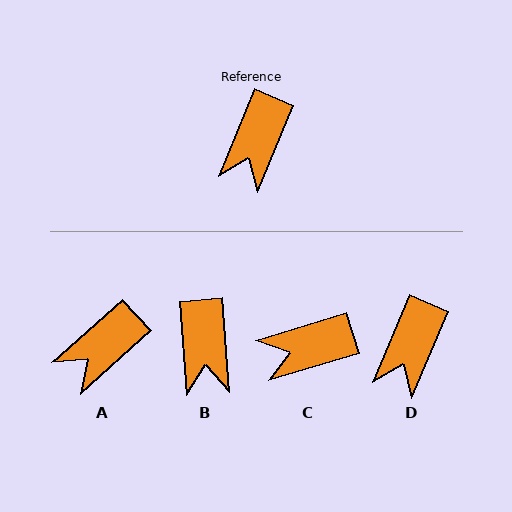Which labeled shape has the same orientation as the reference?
D.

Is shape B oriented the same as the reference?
No, it is off by about 27 degrees.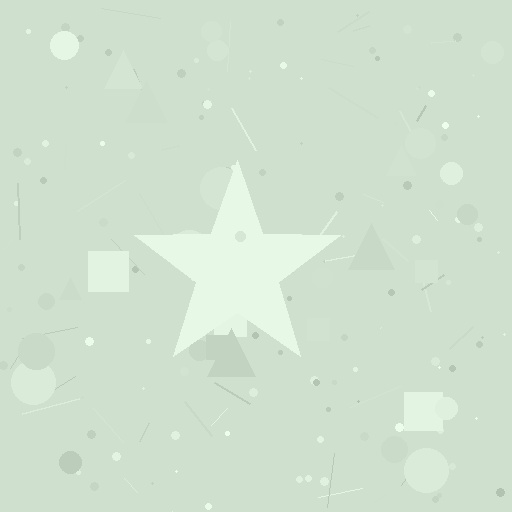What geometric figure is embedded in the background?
A star is embedded in the background.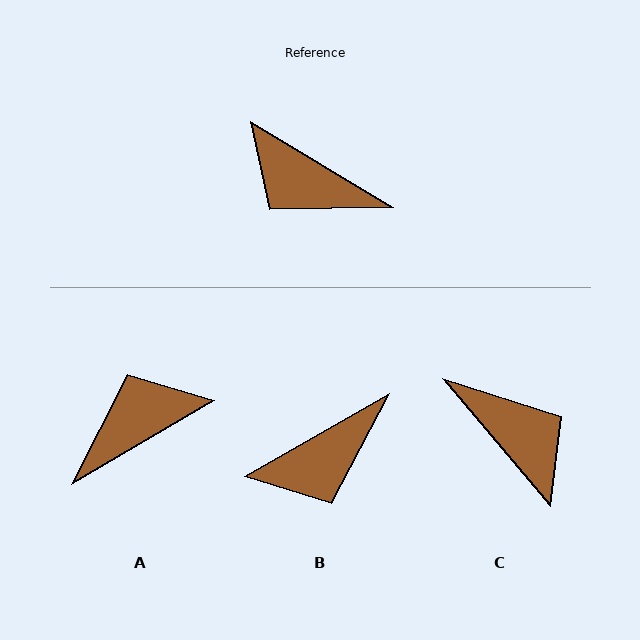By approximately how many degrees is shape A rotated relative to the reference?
Approximately 118 degrees clockwise.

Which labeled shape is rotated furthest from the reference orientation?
C, about 162 degrees away.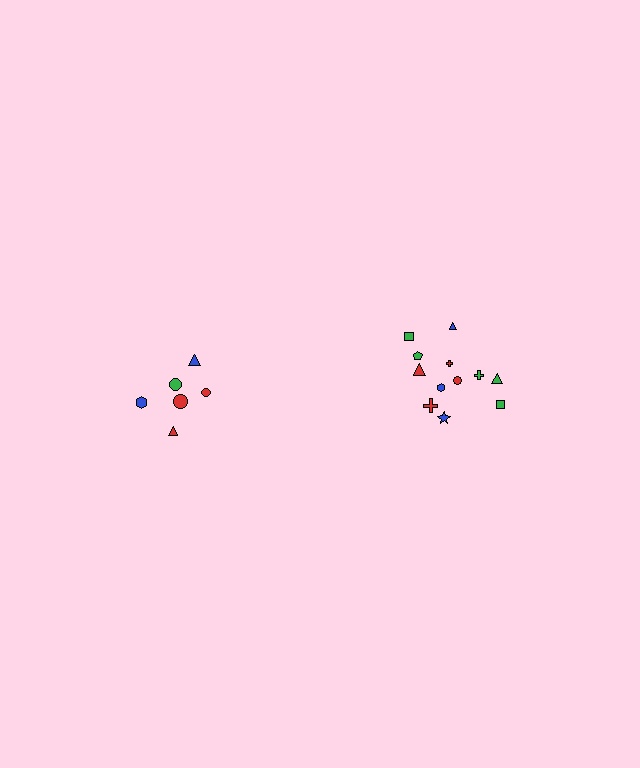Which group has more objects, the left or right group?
The right group.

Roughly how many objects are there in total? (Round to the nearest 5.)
Roughly 20 objects in total.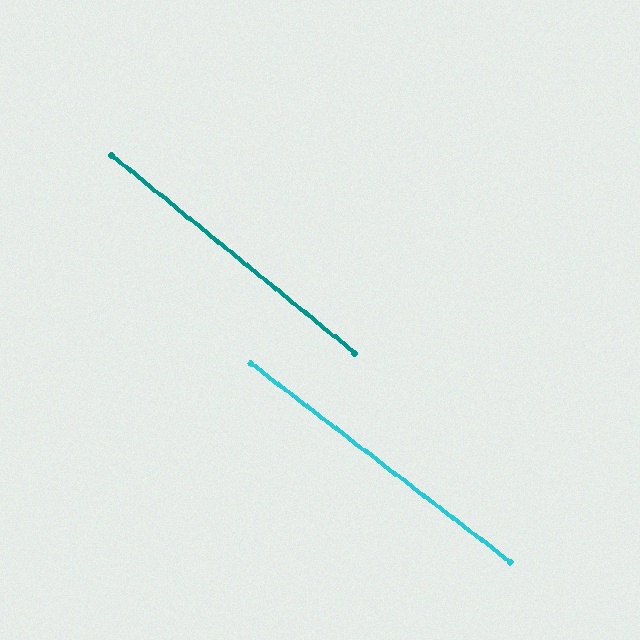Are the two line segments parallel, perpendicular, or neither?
Parallel — their directions differ by only 1.7°.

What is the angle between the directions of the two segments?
Approximately 2 degrees.